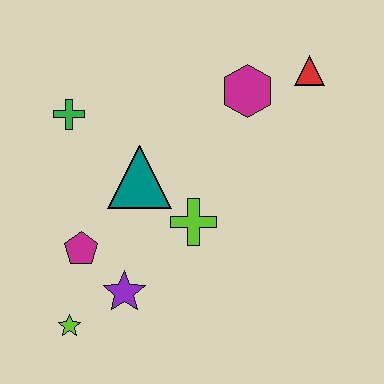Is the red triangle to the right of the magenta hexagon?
Yes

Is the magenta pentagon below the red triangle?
Yes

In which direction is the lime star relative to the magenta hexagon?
The lime star is below the magenta hexagon.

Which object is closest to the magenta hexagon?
The red triangle is closest to the magenta hexagon.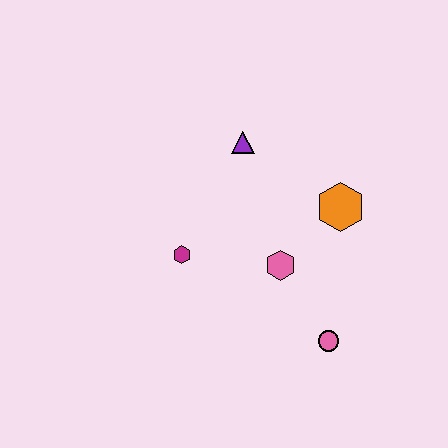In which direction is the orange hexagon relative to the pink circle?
The orange hexagon is above the pink circle.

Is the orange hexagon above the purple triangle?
No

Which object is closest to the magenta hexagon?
The pink hexagon is closest to the magenta hexagon.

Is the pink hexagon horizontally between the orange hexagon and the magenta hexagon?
Yes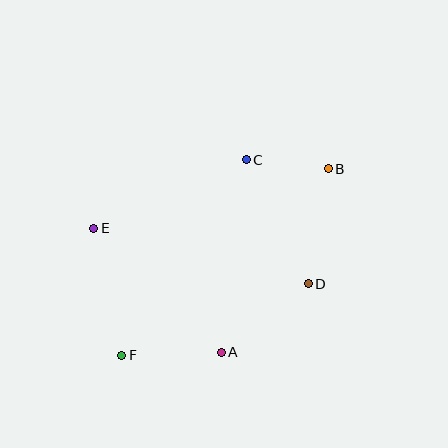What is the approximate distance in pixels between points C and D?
The distance between C and D is approximately 139 pixels.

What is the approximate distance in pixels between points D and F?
The distance between D and F is approximately 199 pixels.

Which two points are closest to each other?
Points B and C are closest to each other.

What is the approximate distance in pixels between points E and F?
The distance between E and F is approximately 130 pixels.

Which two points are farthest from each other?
Points B and F are farthest from each other.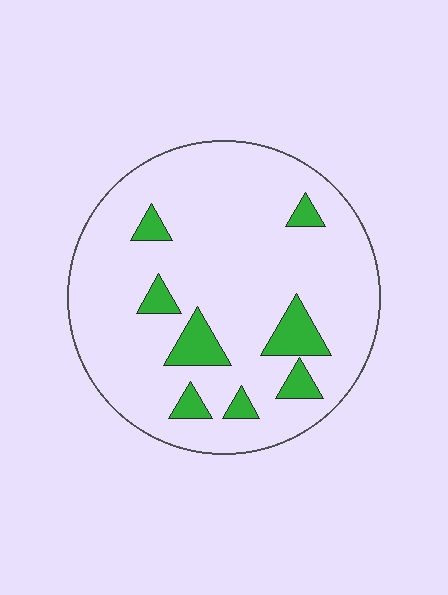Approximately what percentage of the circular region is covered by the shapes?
Approximately 10%.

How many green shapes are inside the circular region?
8.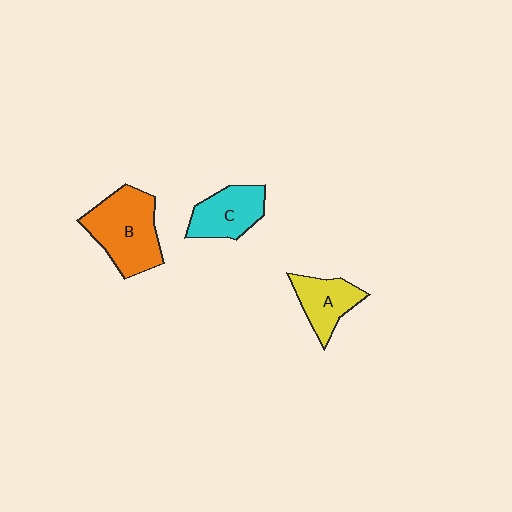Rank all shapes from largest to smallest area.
From largest to smallest: B (orange), C (cyan), A (yellow).